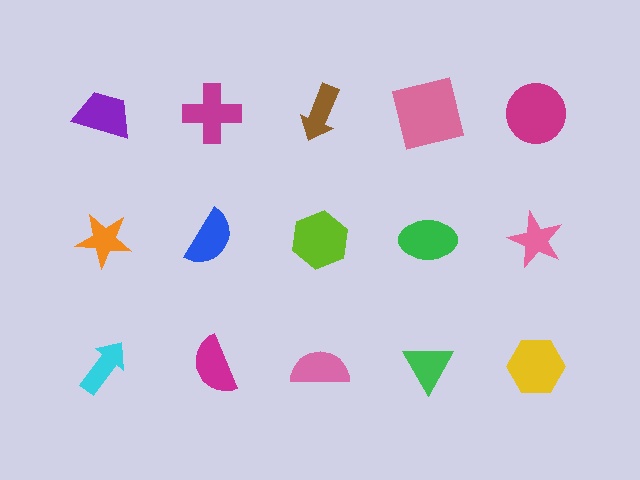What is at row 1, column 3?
A brown arrow.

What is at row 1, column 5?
A magenta circle.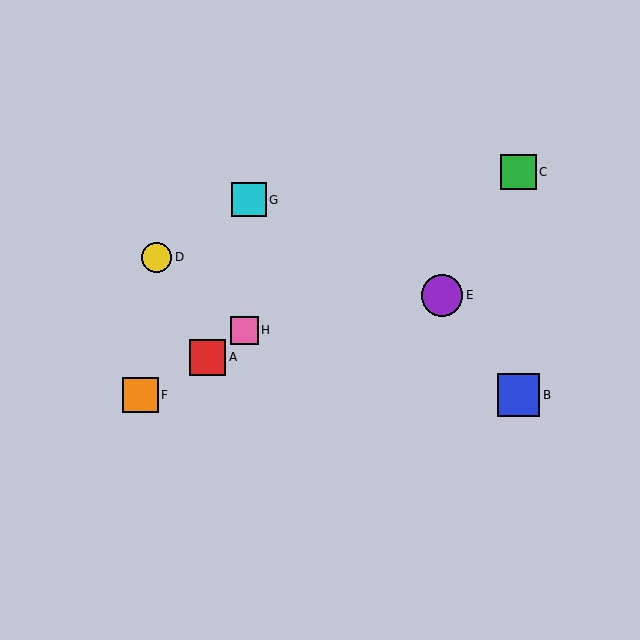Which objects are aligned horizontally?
Objects B, F are aligned horizontally.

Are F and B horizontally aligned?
Yes, both are at y≈395.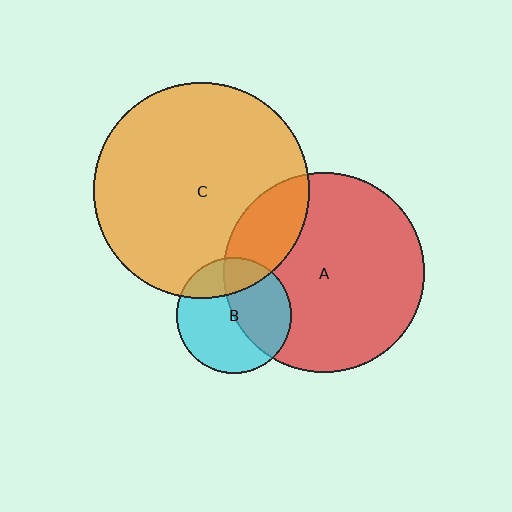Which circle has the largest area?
Circle C (orange).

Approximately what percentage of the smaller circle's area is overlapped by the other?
Approximately 20%.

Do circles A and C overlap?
Yes.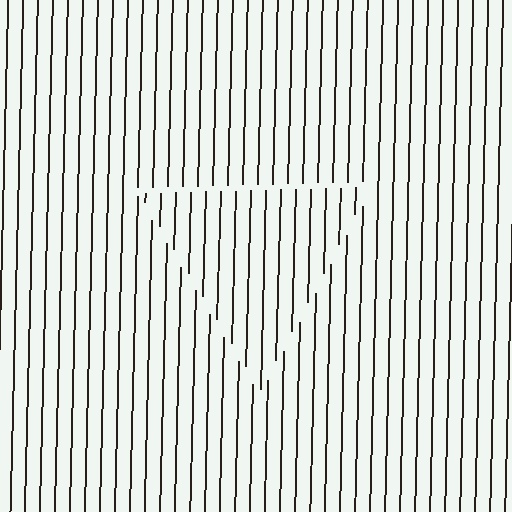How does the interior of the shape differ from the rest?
The interior of the shape contains the same grating, shifted by half a period — the contour is defined by the phase discontinuity where line-ends from the inner and outer gratings abut.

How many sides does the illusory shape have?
3 sides — the line-ends trace a triangle.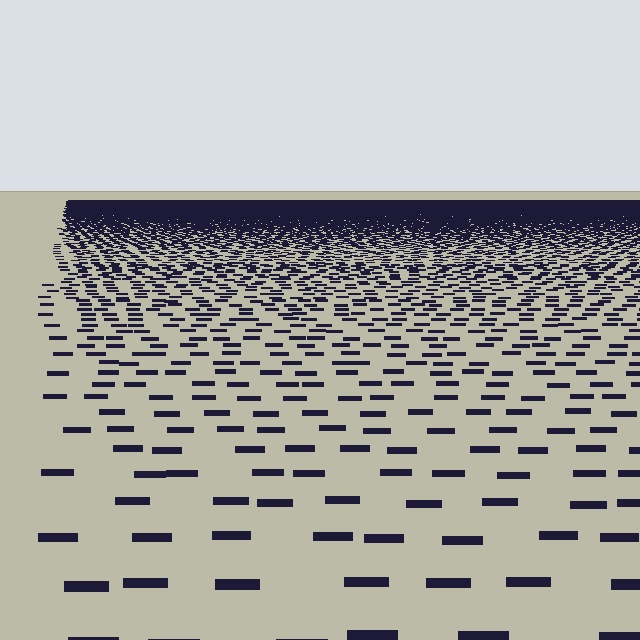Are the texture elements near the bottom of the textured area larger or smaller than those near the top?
Larger. Near the bottom, elements are closer to the viewer and appear at a bigger on-screen size.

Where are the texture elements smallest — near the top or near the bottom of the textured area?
Near the top.